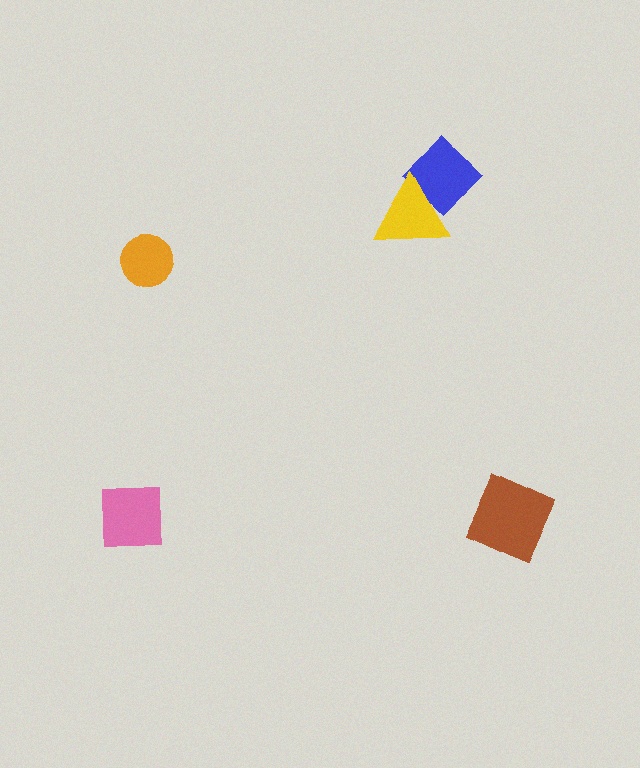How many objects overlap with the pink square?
0 objects overlap with the pink square.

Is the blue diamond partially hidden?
Yes, it is partially covered by another shape.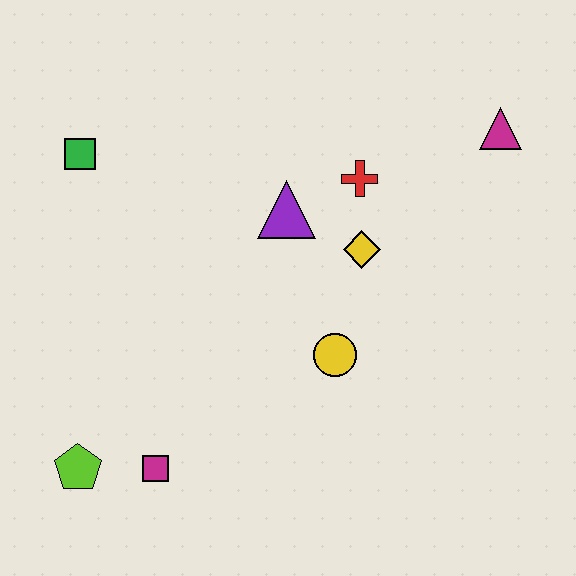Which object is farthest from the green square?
The magenta triangle is farthest from the green square.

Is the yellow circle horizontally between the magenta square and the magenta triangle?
Yes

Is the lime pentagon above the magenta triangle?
No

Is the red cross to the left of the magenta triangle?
Yes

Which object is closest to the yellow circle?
The yellow diamond is closest to the yellow circle.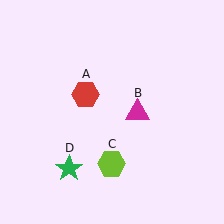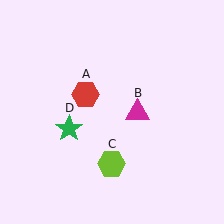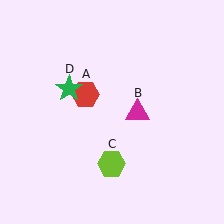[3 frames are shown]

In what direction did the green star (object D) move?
The green star (object D) moved up.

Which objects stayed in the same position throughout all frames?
Red hexagon (object A) and magenta triangle (object B) and lime hexagon (object C) remained stationary.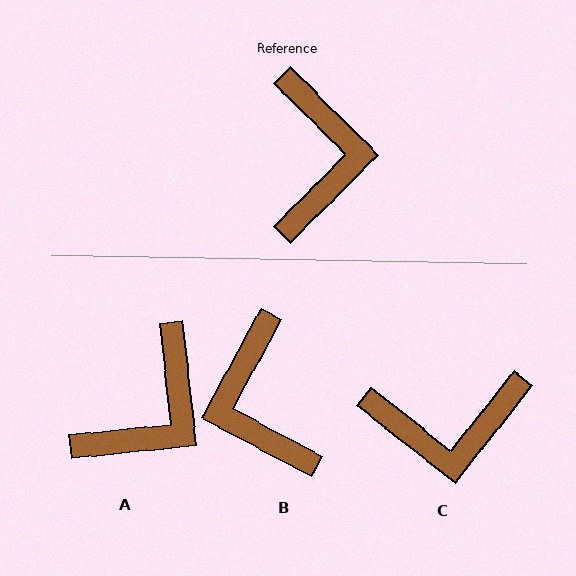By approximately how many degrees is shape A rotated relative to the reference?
Approximately 39 degrees clockwise.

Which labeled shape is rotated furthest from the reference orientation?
B, about 163 degrees away.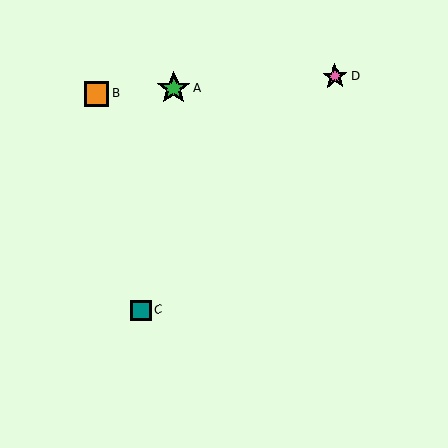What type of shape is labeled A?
Shape A is a green star.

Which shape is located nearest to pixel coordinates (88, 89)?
The orange square (labeled B) at (96, 94) is nearest to that location.